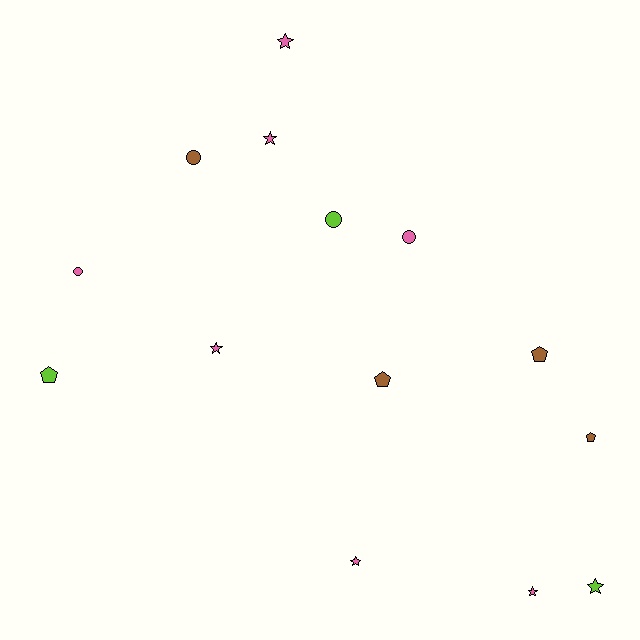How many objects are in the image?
There are 14 objects.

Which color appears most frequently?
Pink, with 7 objects.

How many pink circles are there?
There are 2 pink circles.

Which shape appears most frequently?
Star, with 6 objects.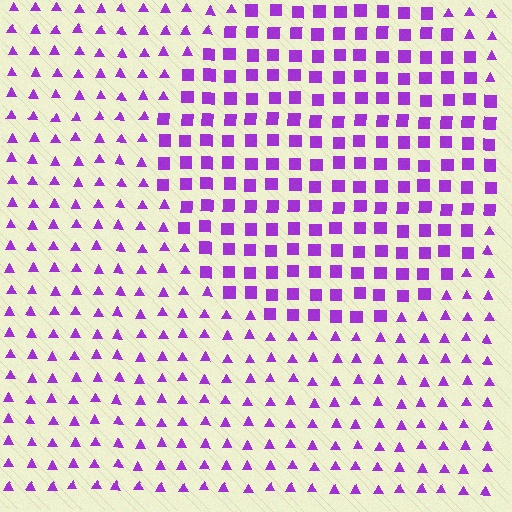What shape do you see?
I see a circle.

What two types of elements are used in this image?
The image uses squares inside the circle region and triangles outside it.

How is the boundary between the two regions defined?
The boundary is defined by a change in element shape: squares inside vs. triangles outside. All elements share the same color and spacing.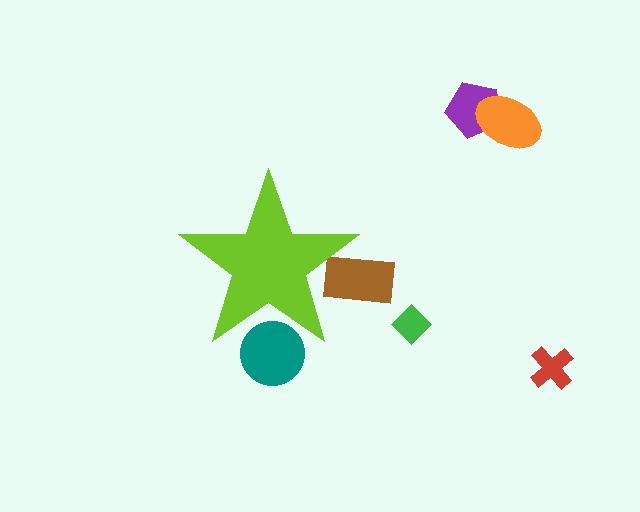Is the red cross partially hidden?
No, the red cross is fully visible.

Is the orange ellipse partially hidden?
No, the orange ellipse is fully visible.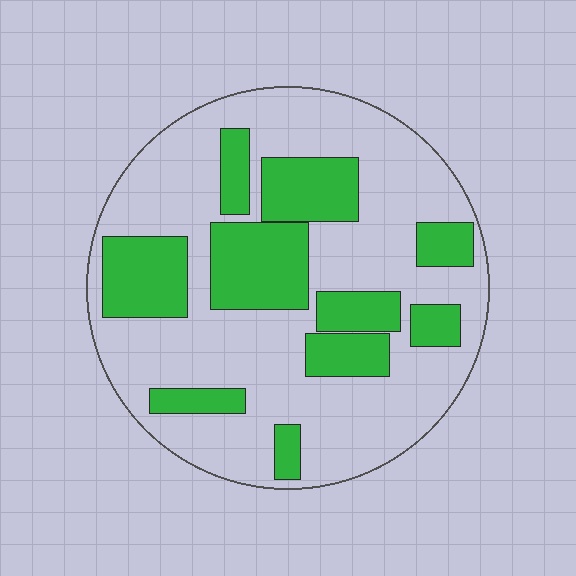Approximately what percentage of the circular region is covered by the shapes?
Approximately 30%.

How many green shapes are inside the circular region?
10.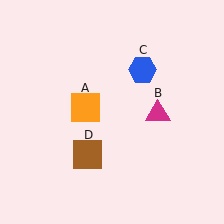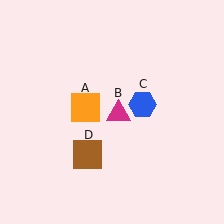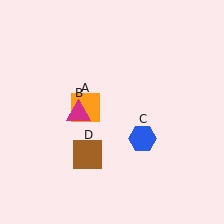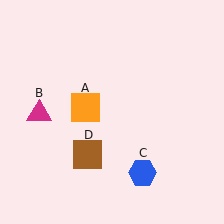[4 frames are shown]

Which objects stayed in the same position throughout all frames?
Orange square (object A) and brown square (object D) remained stationary.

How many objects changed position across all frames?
2 objects changed position: magenta triangle (object B), blue hexagon (object C).